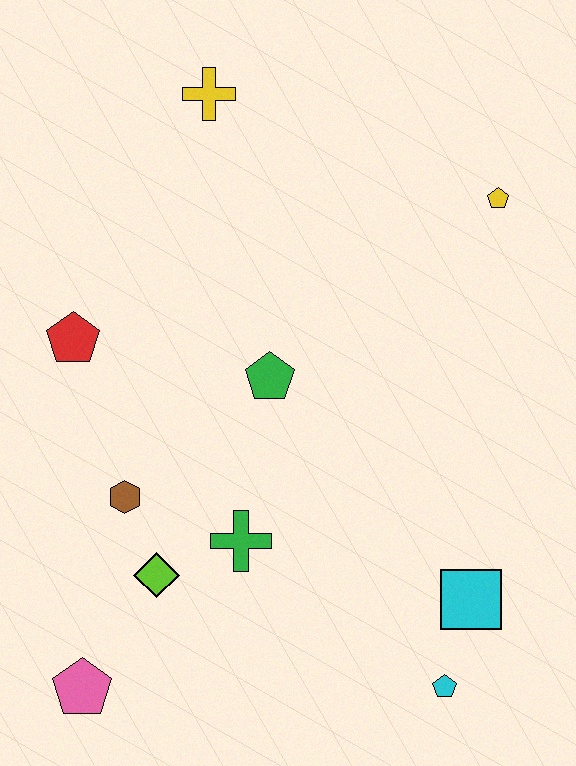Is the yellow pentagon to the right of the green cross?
Yes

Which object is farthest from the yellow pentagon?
The pink pentagon is farthest from the yellow pentagon.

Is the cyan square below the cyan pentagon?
No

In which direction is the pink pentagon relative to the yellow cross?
The pink pentagon is below the yellow cross.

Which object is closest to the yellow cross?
The red pentagon is closest to the yellow cross.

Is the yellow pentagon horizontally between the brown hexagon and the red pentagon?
No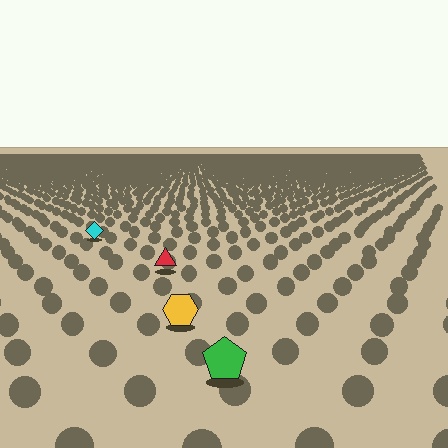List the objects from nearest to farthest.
From nearest to farthest: the green pentagon, the yellow hexagon, the red triangle, the cyan diamond.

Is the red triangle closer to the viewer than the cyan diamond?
Yes. The red triangle is closer — you can tell from the texture gradient: the ground texture is coarser near it.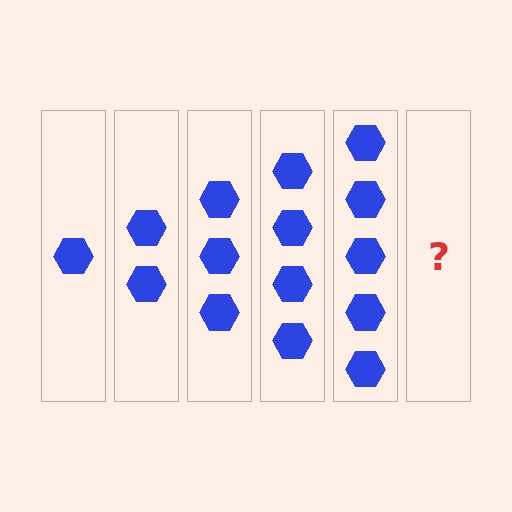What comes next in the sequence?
The next element should be 6 hexagons.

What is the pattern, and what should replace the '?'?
The pattern is that each step adds one more hexagon. The '?' should be 6 hexagons.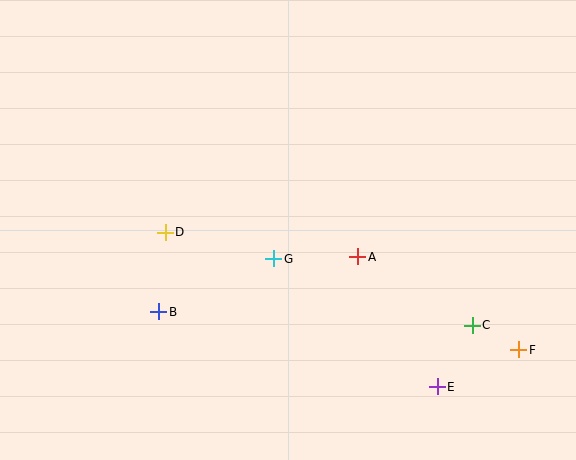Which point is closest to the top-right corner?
Point A is closest to the top-right corner.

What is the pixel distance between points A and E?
The distance between A and E is 152 pixels.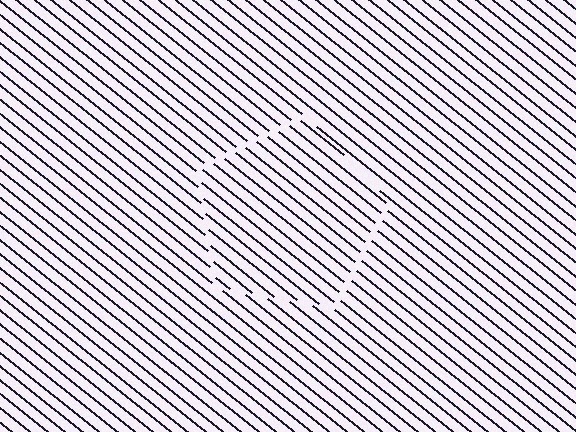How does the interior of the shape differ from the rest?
The interior of the shape contains the same grating, shifted by half a period — the contour is defined by the phase discontinuity where line-ends from the inner and outer gratings abut.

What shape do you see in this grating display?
An illusory pentagon. The interior of the shape contains the same grating, shifted by half a period — the contour is defined by the phase discontinuity where line-ends from the inner and outer gratings abut.